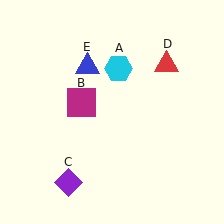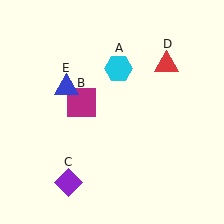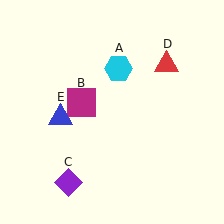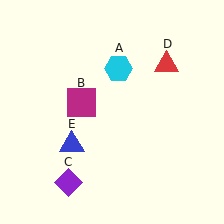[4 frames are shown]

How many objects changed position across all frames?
1 object changed position: blue triangle (object E).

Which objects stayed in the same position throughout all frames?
Cyan hexagon (object A) and magenta square (object B) and purple diamond (object C) and red triangle (object D) remained stationary.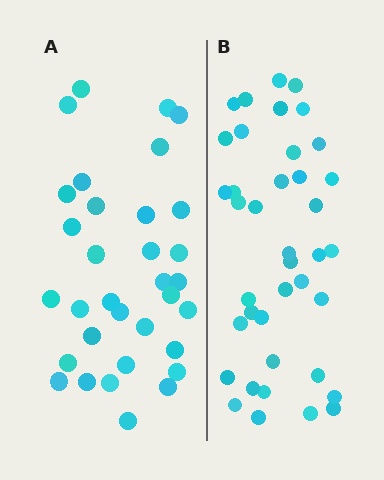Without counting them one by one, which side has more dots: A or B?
Region B (the right region) has more dots.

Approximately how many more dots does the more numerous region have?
Region B has about 6 more dots than region A.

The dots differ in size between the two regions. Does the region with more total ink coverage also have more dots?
No. Region A has more total ink coverage because its dots are larger, but region B actually contains more individual dots. Total area can be misleading — the number of items is what matters here.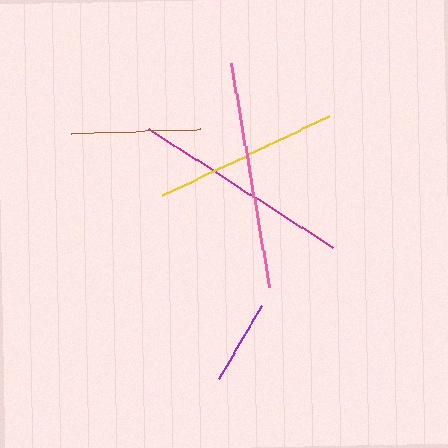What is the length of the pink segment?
The pink segment is approximately 228 pixels long.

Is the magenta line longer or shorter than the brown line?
The magenta line is longer than the brown line.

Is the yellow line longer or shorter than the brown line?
The yellow line is longer than the brown line.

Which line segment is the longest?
The pink line is the longest at approximately 228 pixels.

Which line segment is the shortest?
The purple line is the shortest at approximately 84 pixels.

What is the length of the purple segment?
The purple segment is approximately 84 pixels long.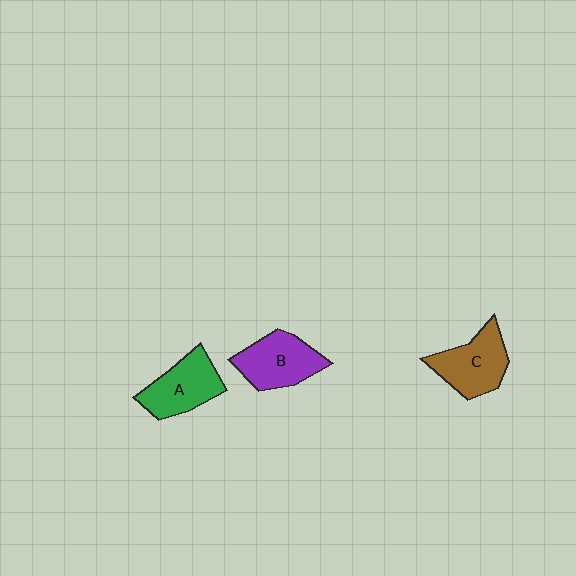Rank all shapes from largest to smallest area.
From largest to smallest: C (brown), B (purple), A (green).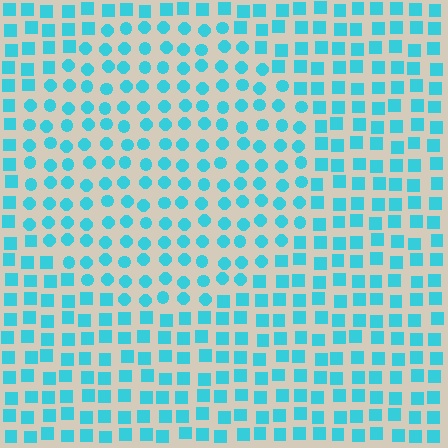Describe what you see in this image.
The image is filled with small cyan elements arranged in a uniform grid. A circle-shaped region contains circles, while the surrounding area contains squares. The boundary is defined purely by the change in element shape.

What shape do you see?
I see a circle.